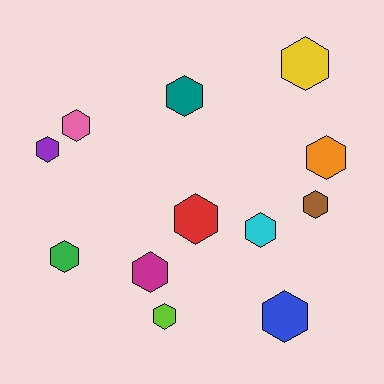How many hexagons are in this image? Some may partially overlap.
There are 12 hexagons.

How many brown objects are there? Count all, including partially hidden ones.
There is 1 brown object.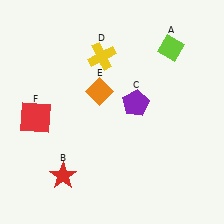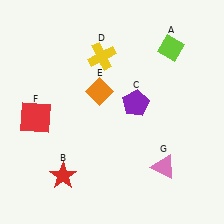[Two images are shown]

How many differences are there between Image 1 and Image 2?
There is 1 difference between the two images.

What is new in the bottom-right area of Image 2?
A pink triangle (G) was added in the bottom-right area of Image 2.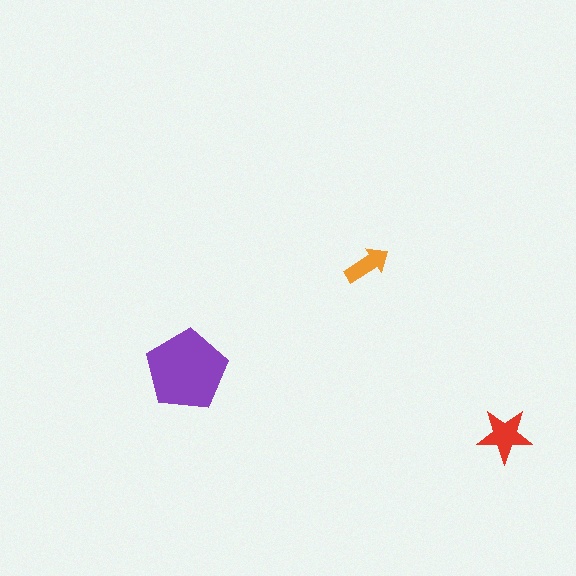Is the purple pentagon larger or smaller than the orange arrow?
Larger.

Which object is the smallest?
The orange arrow.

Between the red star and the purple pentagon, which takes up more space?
The purple pentagon.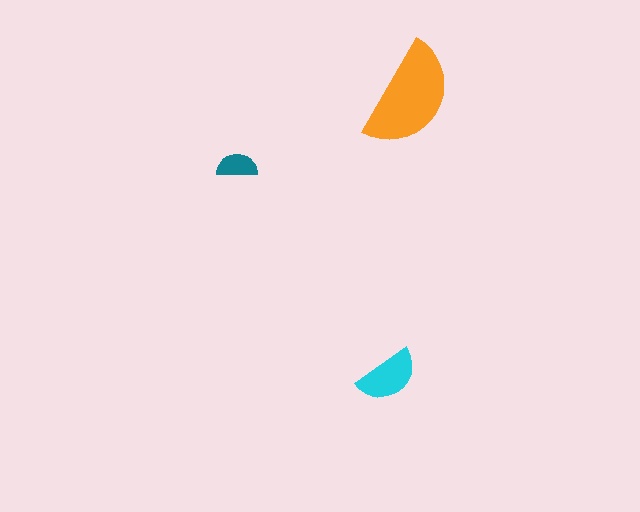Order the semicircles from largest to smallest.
the orange one, the cyan one, the teal one.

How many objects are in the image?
There are 3 objects in the image.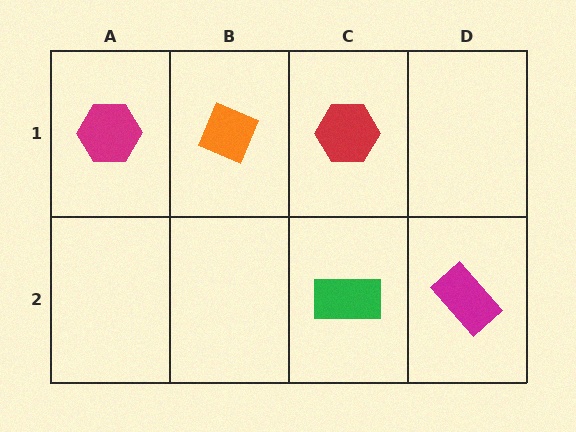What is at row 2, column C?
A green rectangle.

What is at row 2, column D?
A magenta rectangle.